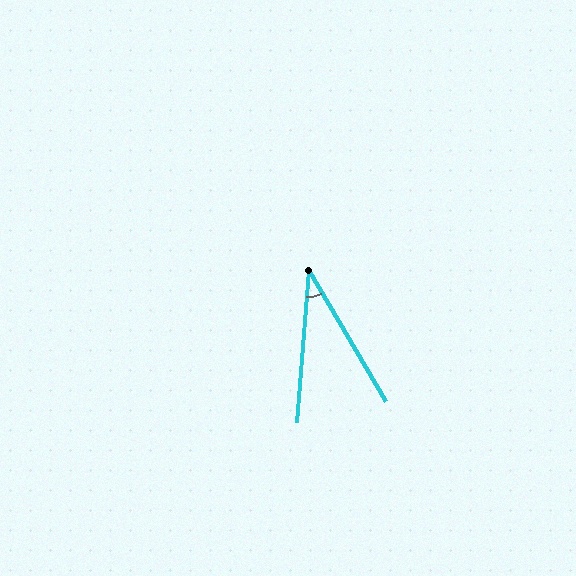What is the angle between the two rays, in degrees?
Approximately 35 degrees.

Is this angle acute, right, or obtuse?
It is acute.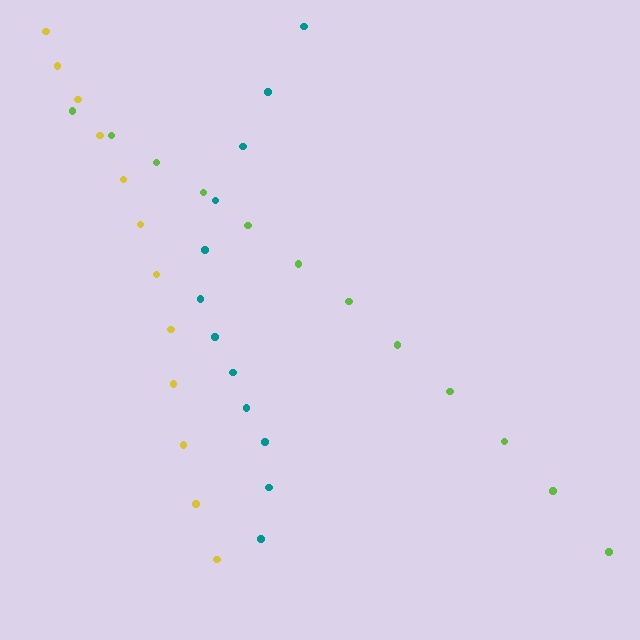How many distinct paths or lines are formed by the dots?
There are 3 distinct paths.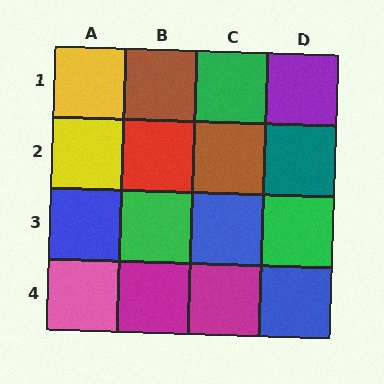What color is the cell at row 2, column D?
Teal.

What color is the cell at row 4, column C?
Magenta.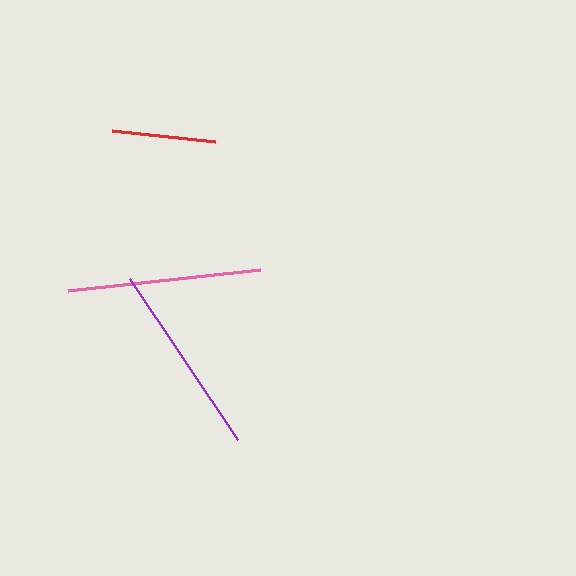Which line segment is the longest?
The purple line is the longest at approximately 194 pixels.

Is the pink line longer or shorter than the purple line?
The purple line is longer than the pink line.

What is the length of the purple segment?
The purple segment is approximately 194 pixels long.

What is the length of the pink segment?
The pink segment is approximately 193 pixels long.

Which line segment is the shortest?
The red line is the shortest at approximately 103 pixels.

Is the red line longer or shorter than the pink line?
The pink line is longer than the red line.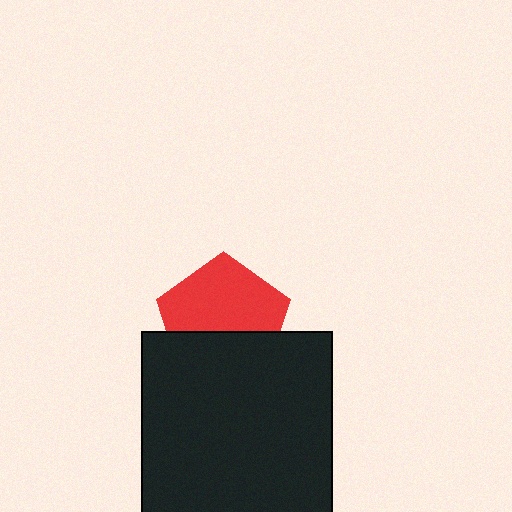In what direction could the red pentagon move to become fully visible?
The red pentagon could move up. That would shift it out from behind the black square entirely.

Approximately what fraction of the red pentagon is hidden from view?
Roughly 40% of the red pentagon is hidden behind the black square.